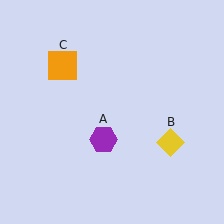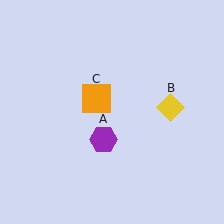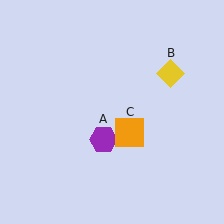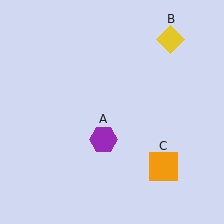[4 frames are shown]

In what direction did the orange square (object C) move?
The orange square (object C) moved down and to the right.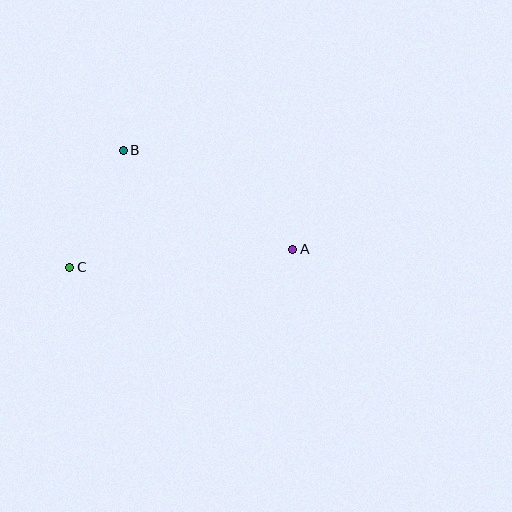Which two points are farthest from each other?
Points A and C are farthest from each other.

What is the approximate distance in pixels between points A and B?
The distance between A and B is approximately 196 pixels.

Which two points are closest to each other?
Points B and C are closest to each other.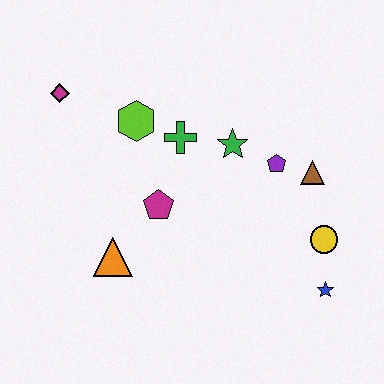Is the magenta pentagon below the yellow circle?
No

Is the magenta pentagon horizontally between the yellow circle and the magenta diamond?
Yes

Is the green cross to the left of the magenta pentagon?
No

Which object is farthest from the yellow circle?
The magenta diamond is farthest from the yellow circle.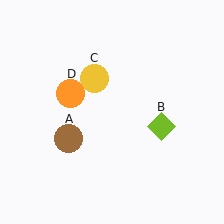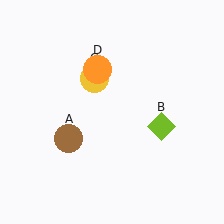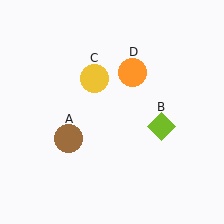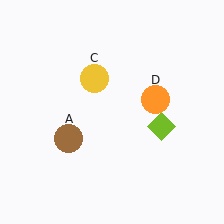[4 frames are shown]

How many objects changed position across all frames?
1 object changed position: orange circle (object D).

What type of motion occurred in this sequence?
The orange circle (object D) rotated clockwise around the center of the scene.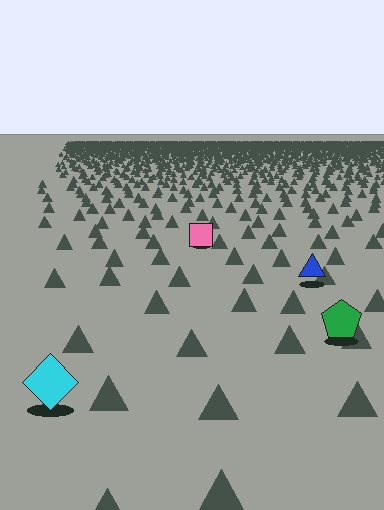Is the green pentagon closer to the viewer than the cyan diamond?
No. The cyan diamond is closer — you can tell from the texture gradient: the ground texture is coarser near it.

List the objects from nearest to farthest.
From nearest to farthest: the cyan diamond, the green pentagon, the blue triangle, the pink square.